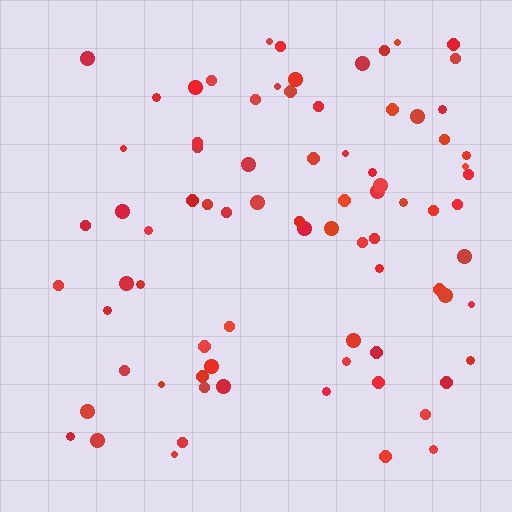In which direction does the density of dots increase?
From left to right, with the right side densest.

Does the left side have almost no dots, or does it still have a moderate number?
Still a moderate number, just noticeably fewer than the right.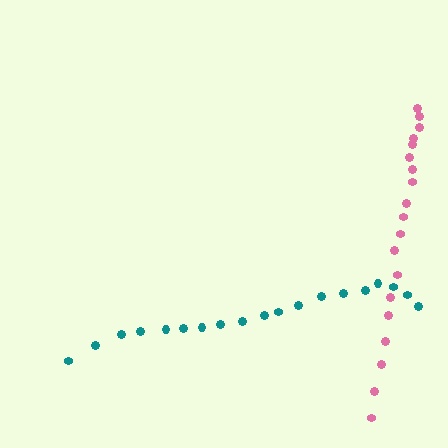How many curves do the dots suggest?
There are 2 distinct paths.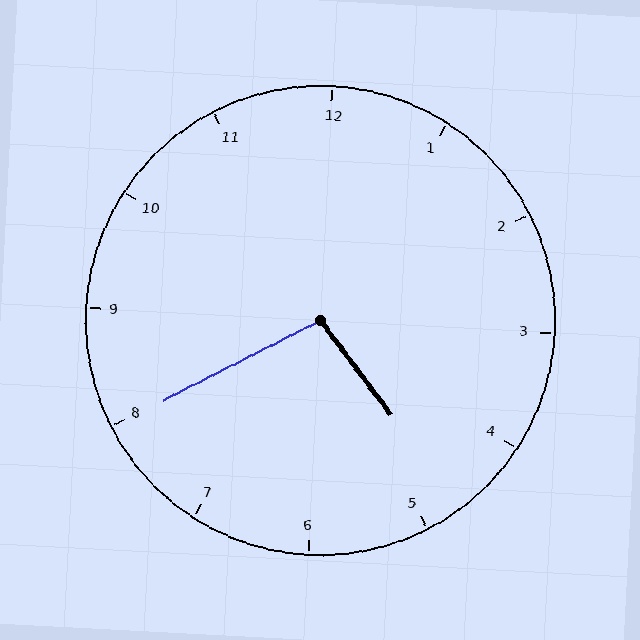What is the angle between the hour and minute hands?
Approximately 100 degrees.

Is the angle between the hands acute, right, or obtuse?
It is obtuse.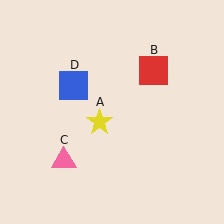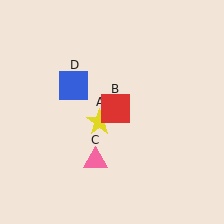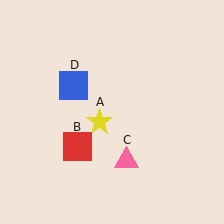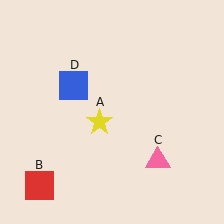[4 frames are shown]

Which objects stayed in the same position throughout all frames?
Yellow star (object A) and blue square (object D) remained stationary.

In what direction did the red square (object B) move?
The red square (object B) moved down and to the left.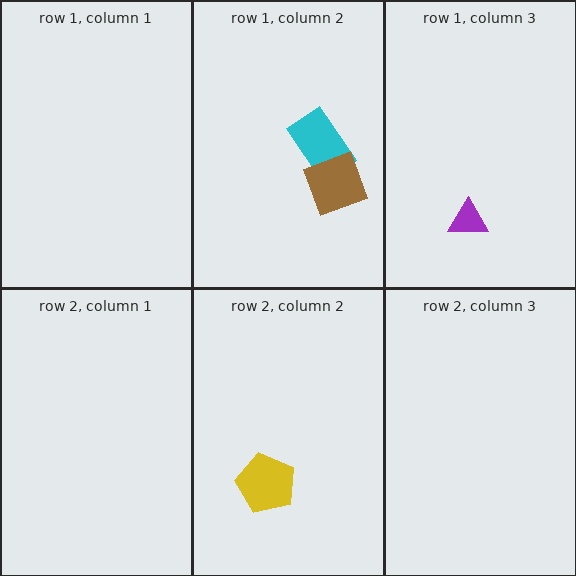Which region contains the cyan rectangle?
The row 1, column 2 region.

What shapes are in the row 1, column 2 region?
The cyan rectangle, the brown square.